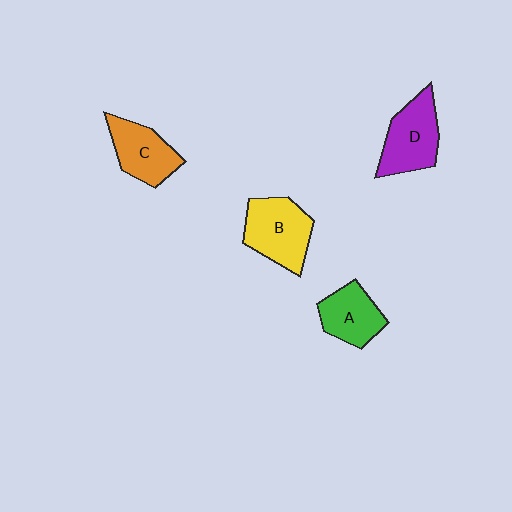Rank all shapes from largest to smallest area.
From largest to smallest: B (yellow), D (purple), C (orange), A (green).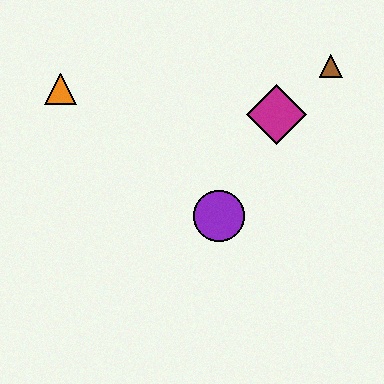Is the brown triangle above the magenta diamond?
Yes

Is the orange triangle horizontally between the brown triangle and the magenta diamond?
No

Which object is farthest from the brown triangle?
The orange triangle is farthest from the brown triangle.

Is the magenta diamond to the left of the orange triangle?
No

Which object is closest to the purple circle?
The magenta diamond is closest to the purple circle.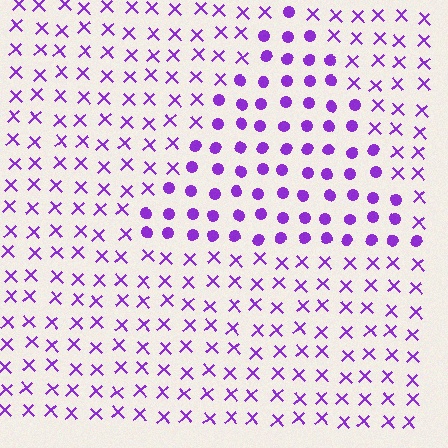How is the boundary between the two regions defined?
The boundary is defined by a change in element shape: circles inside vs. X marks outside. All elements share the same color and spacing.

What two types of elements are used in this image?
The image uses circles inside the triangle region and X marks outside it.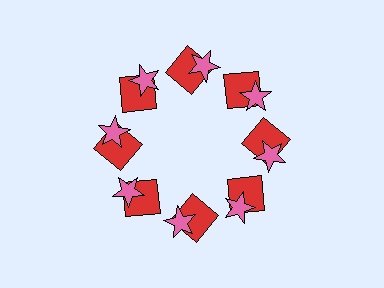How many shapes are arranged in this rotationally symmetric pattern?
There are 16 shapes, arranged in 8 groups of 2.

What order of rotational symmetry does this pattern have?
This pattern has 8-fold rotational symmetry.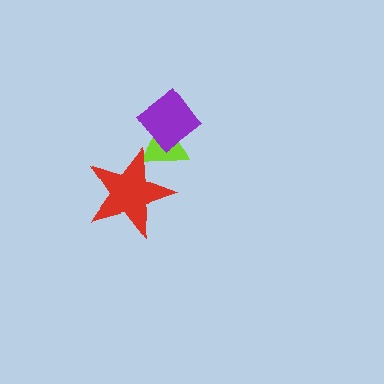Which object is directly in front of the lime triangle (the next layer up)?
The purple diamond is directly in front of the lime triangle.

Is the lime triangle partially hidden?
Yes, it is partially covered by another shape.